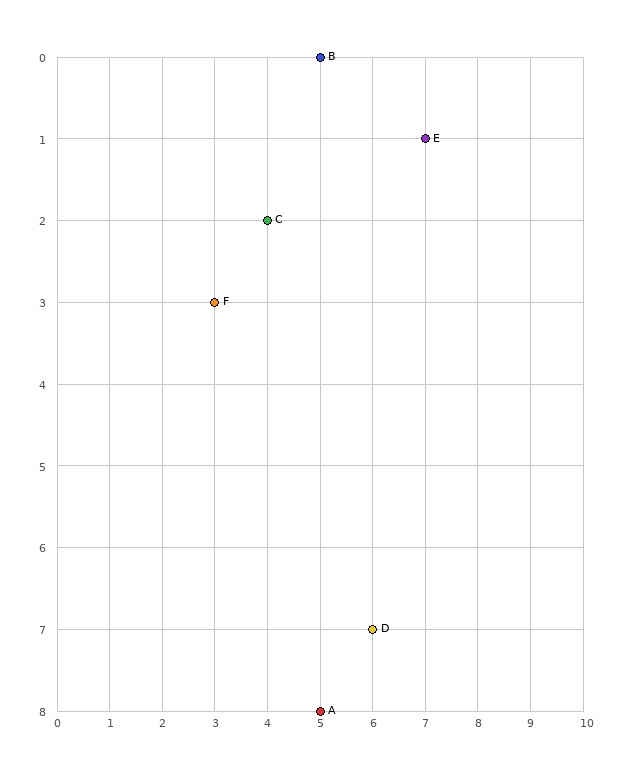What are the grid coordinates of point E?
Point E is at grid coordinates (7, 1).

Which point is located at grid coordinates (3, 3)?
Point F is at (3, 3).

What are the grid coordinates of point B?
Point B is at grid coordinates (5, 0).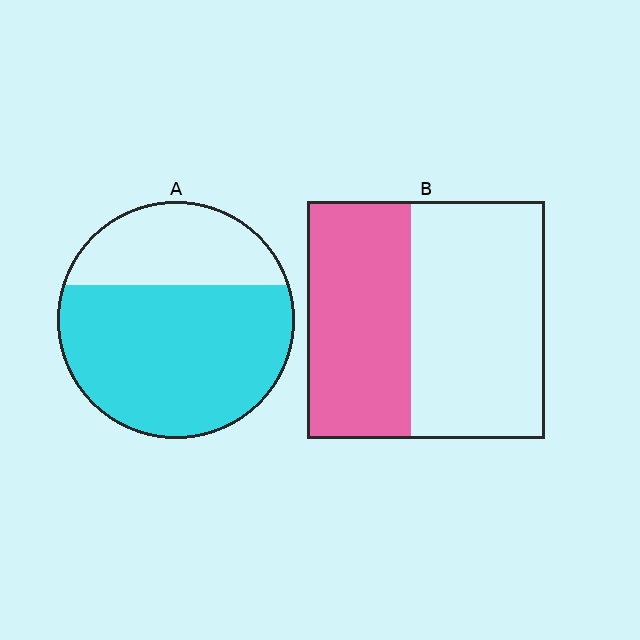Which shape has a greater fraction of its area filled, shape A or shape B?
Shape A.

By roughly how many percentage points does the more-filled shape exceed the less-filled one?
By roughly 25 percentage points (A over B).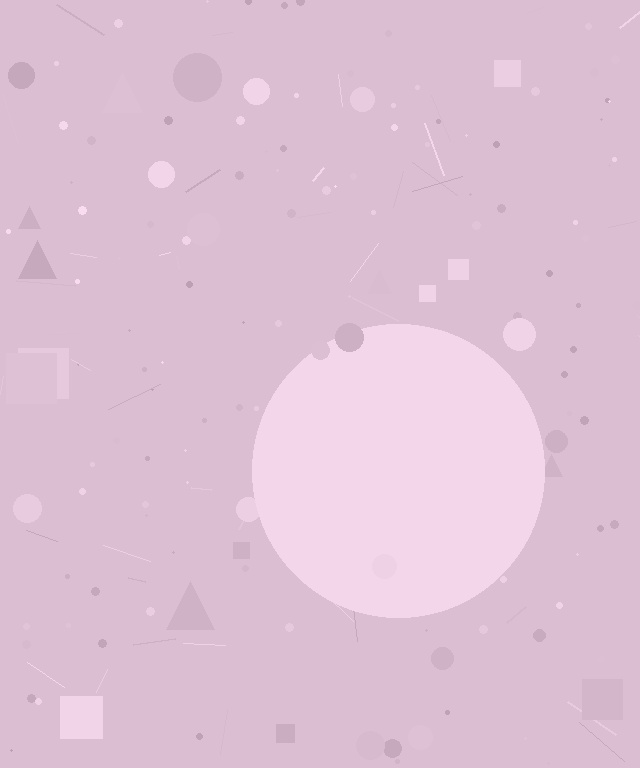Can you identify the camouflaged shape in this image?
The camouflaged shape is a circle.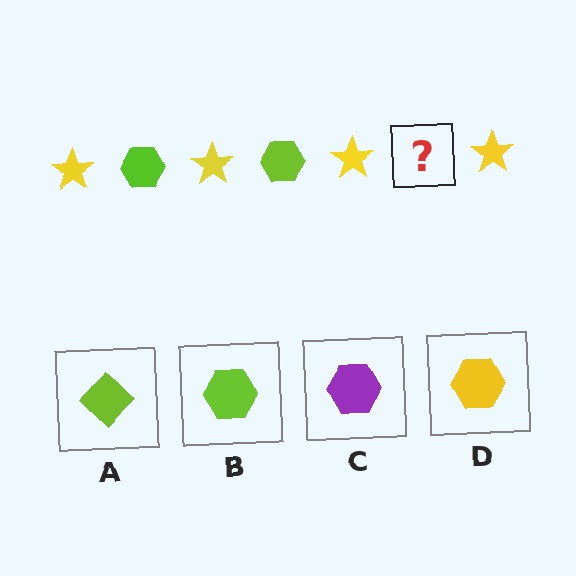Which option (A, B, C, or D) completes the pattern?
B.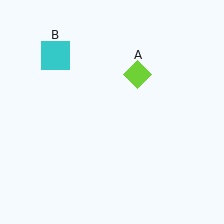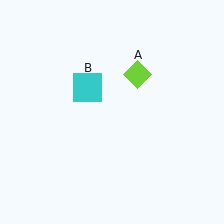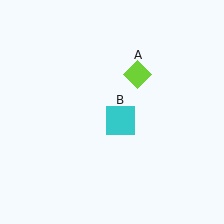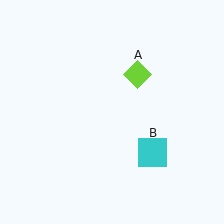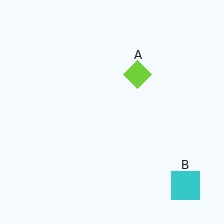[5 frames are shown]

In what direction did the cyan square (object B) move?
The cyan square (object B) moved down and to the right.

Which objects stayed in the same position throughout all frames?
Lime diamond (object A) remained stationary.